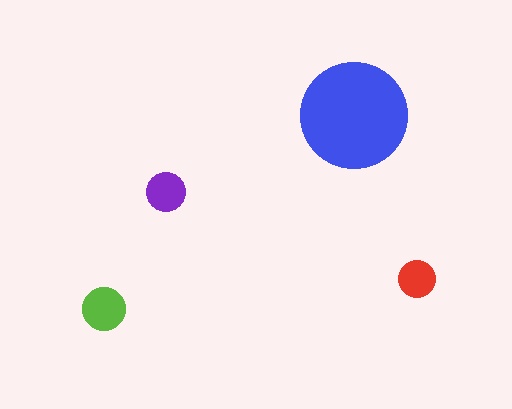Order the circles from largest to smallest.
the blue one, the lime one, the purple one, the red one.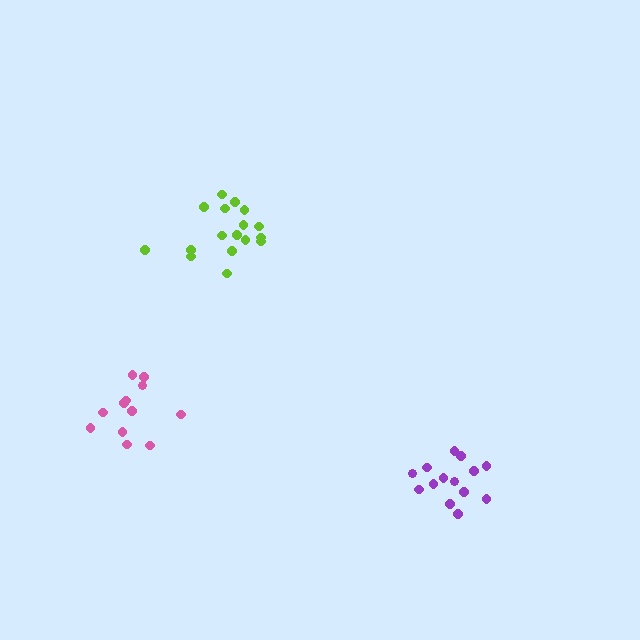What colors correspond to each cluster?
The clusters are colored: lime, pink, purple.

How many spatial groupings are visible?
There are 3 spatial groupings.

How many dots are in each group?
Group 1: 17 dots, Group 2: 12 dots, Group 3: 14 dots (43 total).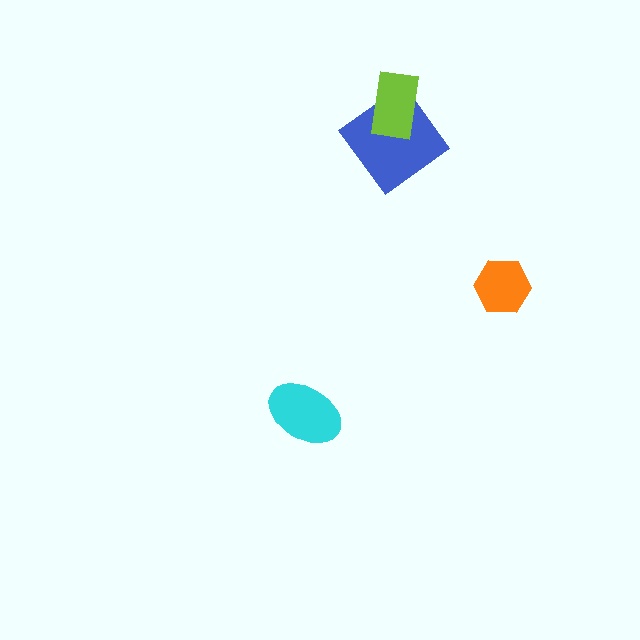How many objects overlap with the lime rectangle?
1 object overlaps with the lime rectangle.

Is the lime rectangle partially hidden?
No, no other shape covers it.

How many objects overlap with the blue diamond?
1 object overlaps with the blue diamond.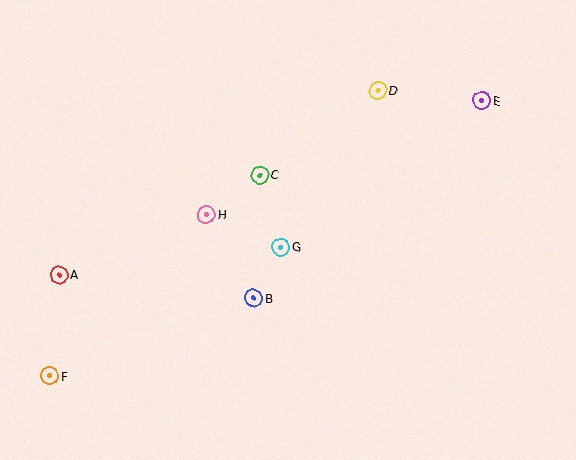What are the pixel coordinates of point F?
Point F is at (50, 376).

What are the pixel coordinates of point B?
Point B is at (254, 298).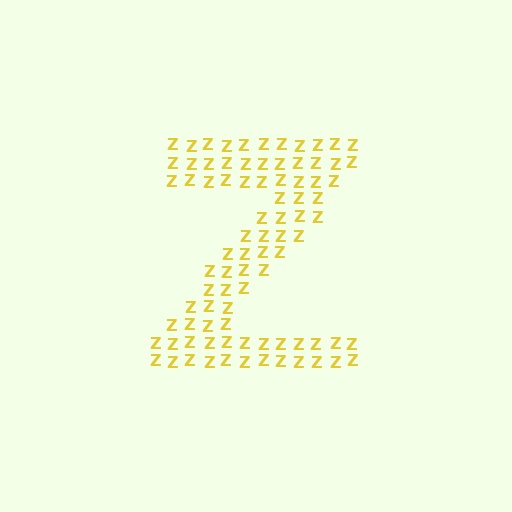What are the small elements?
The small elements are letter Z's.